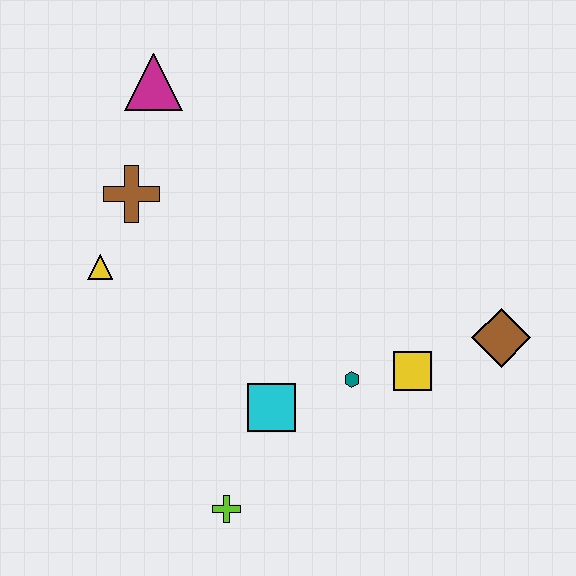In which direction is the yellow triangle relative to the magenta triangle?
The yellow triangle is below the magenta triangle.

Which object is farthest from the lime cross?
The magenta triangle is farthest from the lime cross.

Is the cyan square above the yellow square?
No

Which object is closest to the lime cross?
The cyan square is closest to the lime cross.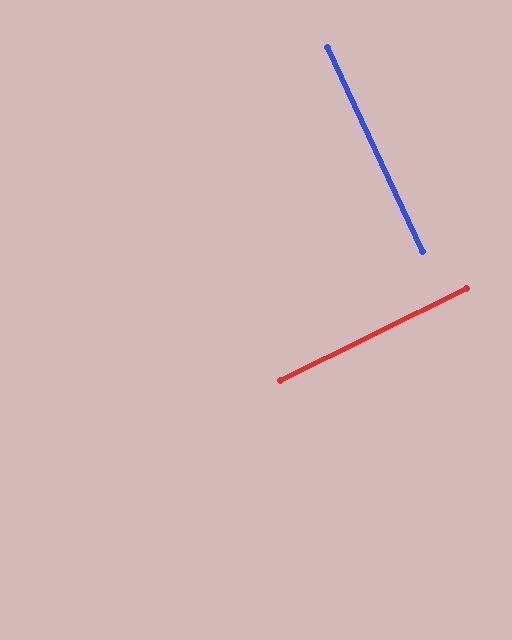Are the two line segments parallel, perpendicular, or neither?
Perpendicular — they meet at approximately 89°.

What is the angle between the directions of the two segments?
Approximately 89 degrees.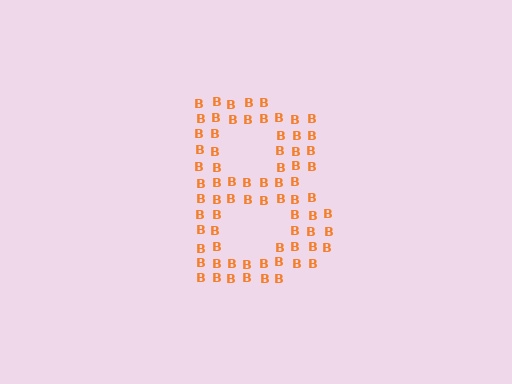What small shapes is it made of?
It is made of small letter B's.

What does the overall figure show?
The overall figure shows the letter B.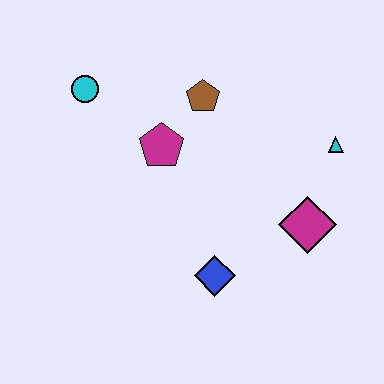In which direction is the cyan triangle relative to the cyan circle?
The cyan triangle is to the right of the cyan circle.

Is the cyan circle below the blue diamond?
No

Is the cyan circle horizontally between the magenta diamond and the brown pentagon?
No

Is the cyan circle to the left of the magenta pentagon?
Yes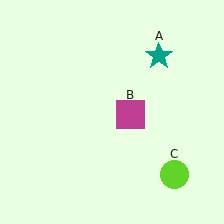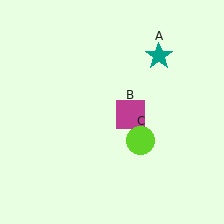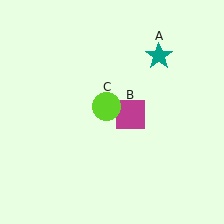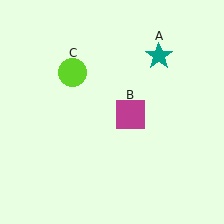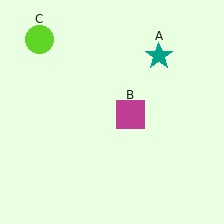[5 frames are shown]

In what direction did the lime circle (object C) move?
The lime circle (object C) moved up and to the left.